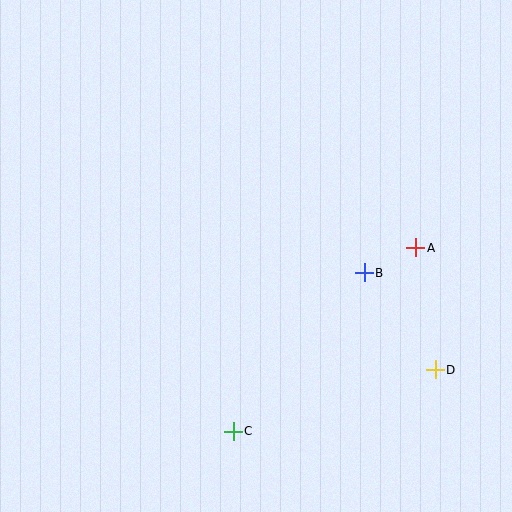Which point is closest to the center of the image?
Point B at (364, 273) is closest to the center.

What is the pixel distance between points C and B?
The distance between C and B is 206 pixels.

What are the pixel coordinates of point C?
Point C is at (233, 431).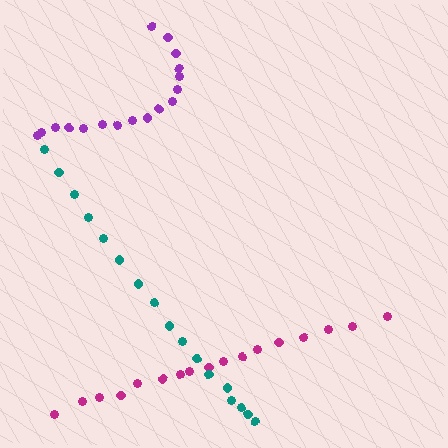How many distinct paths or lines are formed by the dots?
There are 3 distinct paths.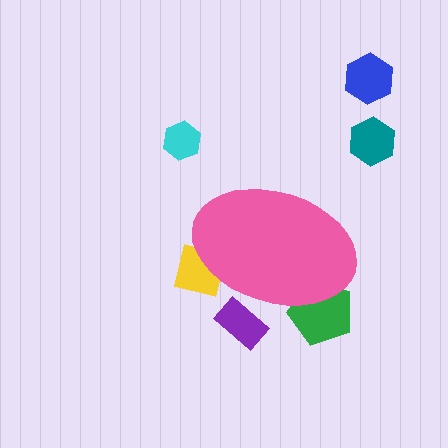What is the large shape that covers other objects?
A pink ellipse.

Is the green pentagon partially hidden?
Yes, the green pentagon is partially hidden behind the pink ellipse.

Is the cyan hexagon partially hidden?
No, the cyan hexagon is fully visible.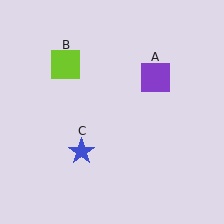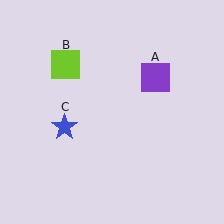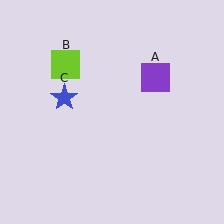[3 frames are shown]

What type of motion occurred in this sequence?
The blue star (object C) rotated clockwise around the center of the scene.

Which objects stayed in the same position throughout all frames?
Purple square (object A) and lime square (object B) remained stationary.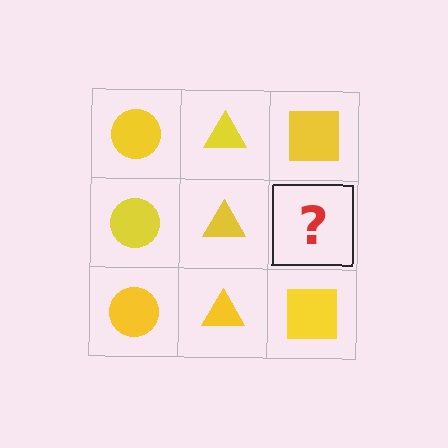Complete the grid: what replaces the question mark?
The question mark should be replaced with a yellow square.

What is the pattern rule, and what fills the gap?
The rule is that each column has a consistent shape. The gap should be filled with a yellow square.